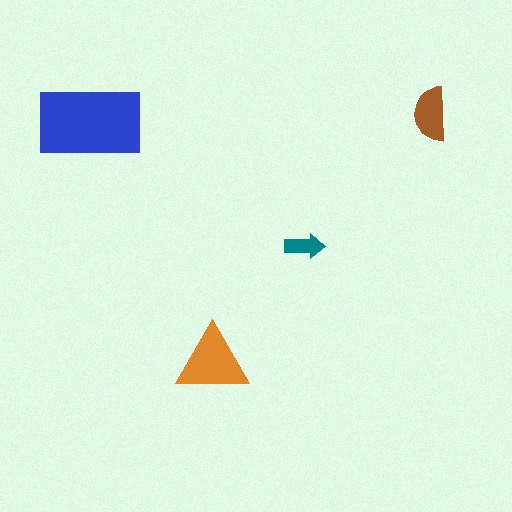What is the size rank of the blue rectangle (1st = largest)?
1st.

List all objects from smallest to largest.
The teal arrow, the brown semicircle, the orange triangle, the blue rectangle.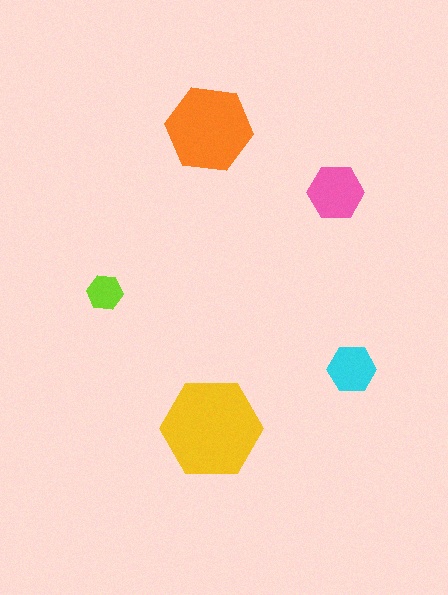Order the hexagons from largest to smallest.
the yellow one, the orange one, the pink one, the cyan one, the lime one.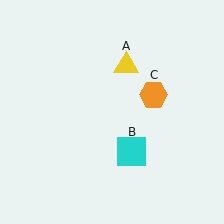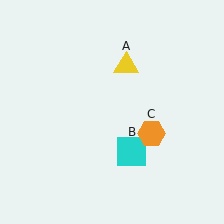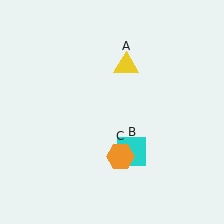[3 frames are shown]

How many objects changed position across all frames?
1 object changed position: orange hexagon (object C).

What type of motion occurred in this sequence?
The orange hexagon (object C) rotated clockwise around the center of the scene.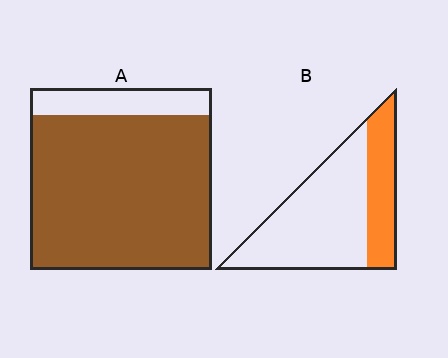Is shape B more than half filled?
No.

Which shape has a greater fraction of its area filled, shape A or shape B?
Shape A.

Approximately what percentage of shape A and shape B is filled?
A is approximately 85% and B is approximately 30%.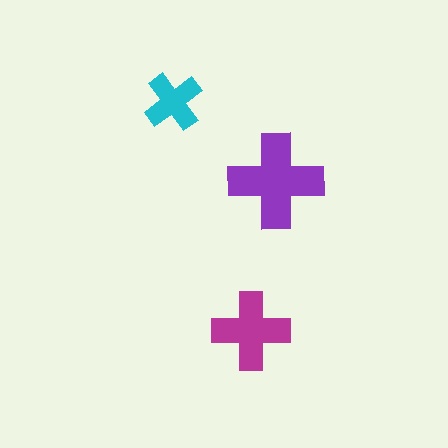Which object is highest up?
The cyan cross is topmost.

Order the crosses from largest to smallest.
the purple one, the magenta one, the cyan one.